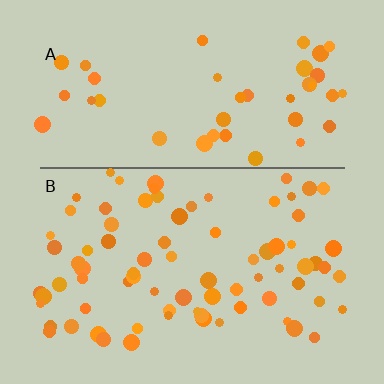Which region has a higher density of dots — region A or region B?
B (the bottom).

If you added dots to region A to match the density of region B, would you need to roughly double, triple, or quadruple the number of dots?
Approximately double.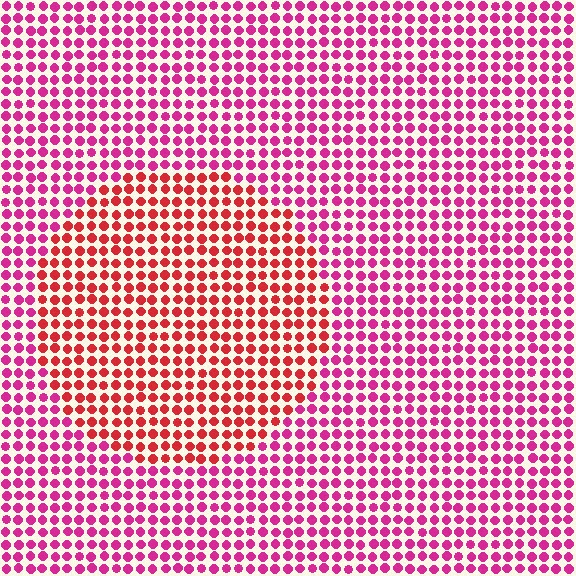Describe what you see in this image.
The image is filled with small magenta elements in a uniform arrangement. A circle-shaped region is visible where the elements are tinted to a slightly different hue, forming a subtle color boundary.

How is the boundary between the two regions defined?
The boundary is defined purely by a slight shift in hue (about 34 degrees). Spacing, size, and orientation are identical on both sides.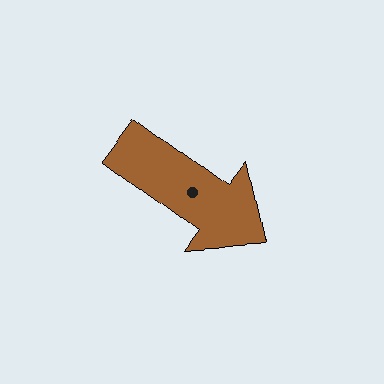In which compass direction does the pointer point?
Southeast.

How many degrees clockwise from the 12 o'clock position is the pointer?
Approximately 127 degrees.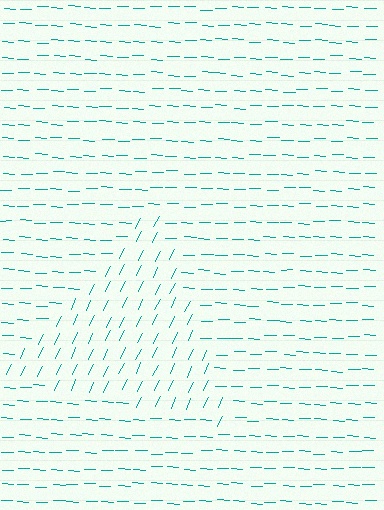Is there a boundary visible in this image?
Yes, there is a texture boundary formed by a change in line orientation.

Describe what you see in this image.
The image is filled with small teal line segments. A triangle region in the image has lines oriented differently from the surrounding lines, creating a visible texture boundary.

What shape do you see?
I see a triangle.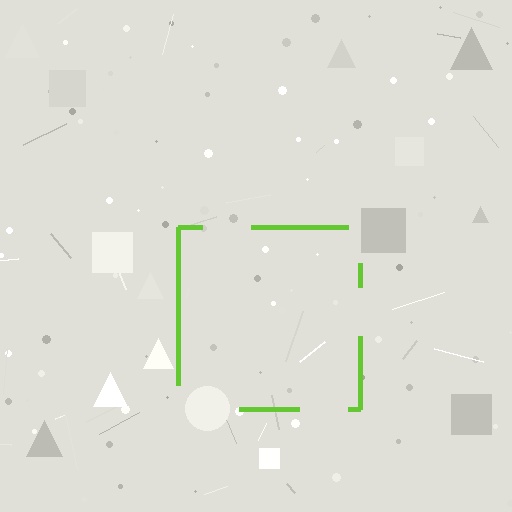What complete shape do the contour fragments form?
The contour fragments form a square.